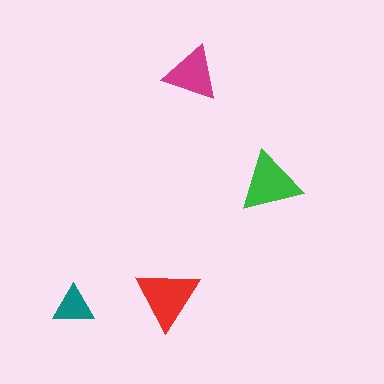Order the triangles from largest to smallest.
the red one, the green one, the magenta one, the teal one.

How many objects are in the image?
There are 4 objects in the image.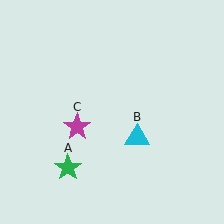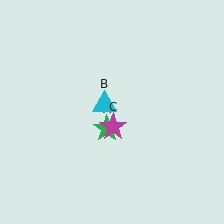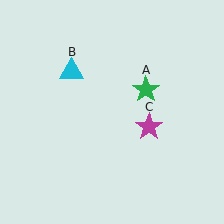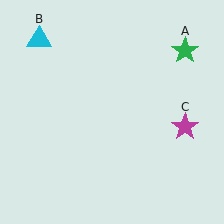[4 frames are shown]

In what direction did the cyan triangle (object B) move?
The cyan triangle (object B) moved up and to the left.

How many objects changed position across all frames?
3 objects changed position: green star (object A), cyan triangle (object B), magenta star (object C).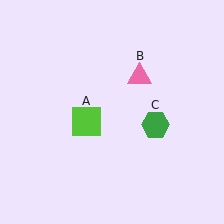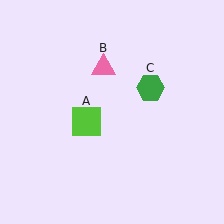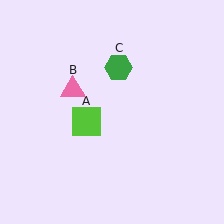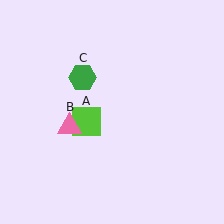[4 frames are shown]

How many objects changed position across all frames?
2 objects changed position: pink triangle (object B), green hexagon (object C).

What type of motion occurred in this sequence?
The pink triangle (object B), green hexagon (object C) rotated counterclockwise around the center of the scene.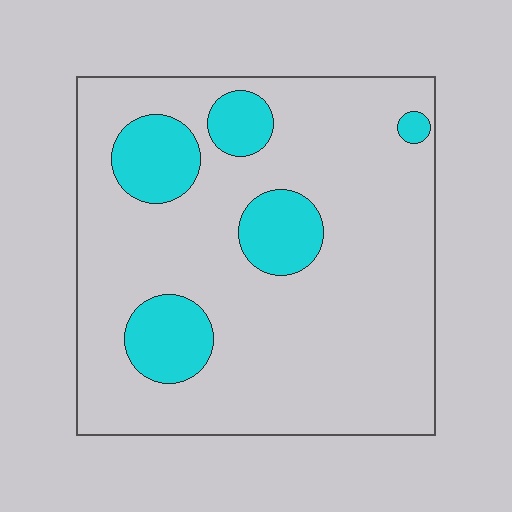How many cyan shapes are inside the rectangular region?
5.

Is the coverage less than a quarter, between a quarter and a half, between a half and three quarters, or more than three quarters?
Less than a quarter.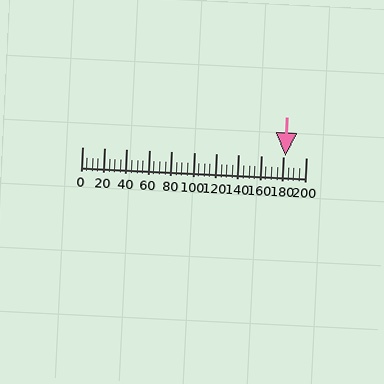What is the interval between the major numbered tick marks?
The major tick marks are spaced 20 units apart.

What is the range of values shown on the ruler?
The ruler shows values from 0 to 200.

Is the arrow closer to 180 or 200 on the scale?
The arrow is closer to 180.